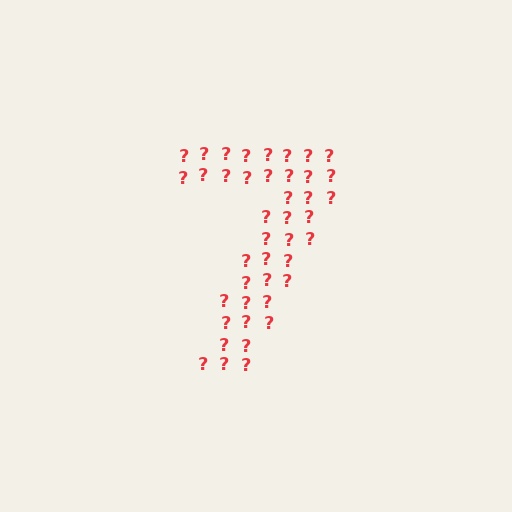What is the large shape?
The large shape is the digit 7.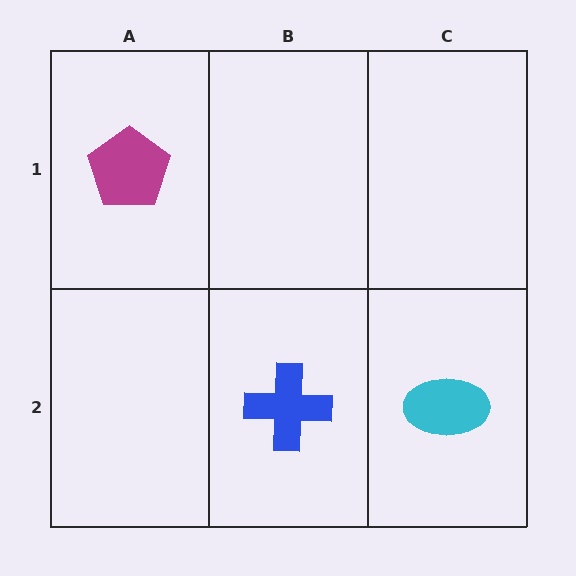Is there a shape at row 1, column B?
No, that cell is empty.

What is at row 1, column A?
A magenta pentagon.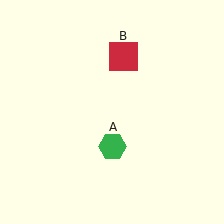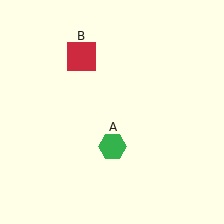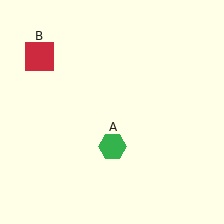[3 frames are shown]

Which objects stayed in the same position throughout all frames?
Green hexagon (object A) remained stationary.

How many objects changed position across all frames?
1 object changed position: red square (object B).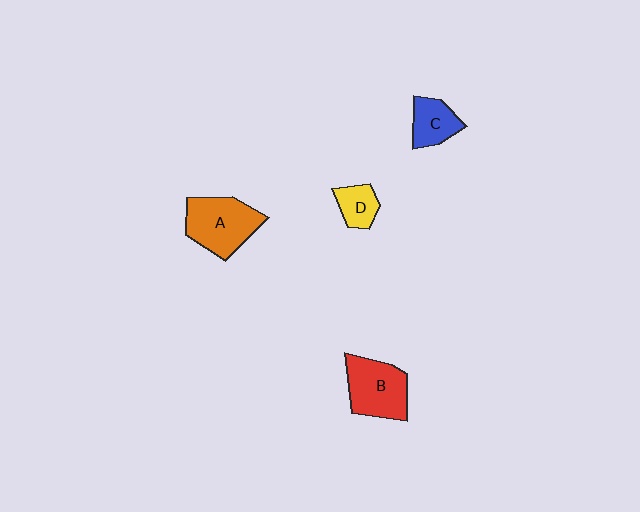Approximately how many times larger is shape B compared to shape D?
Approximately 2.1 times.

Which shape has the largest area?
Shape A (orange).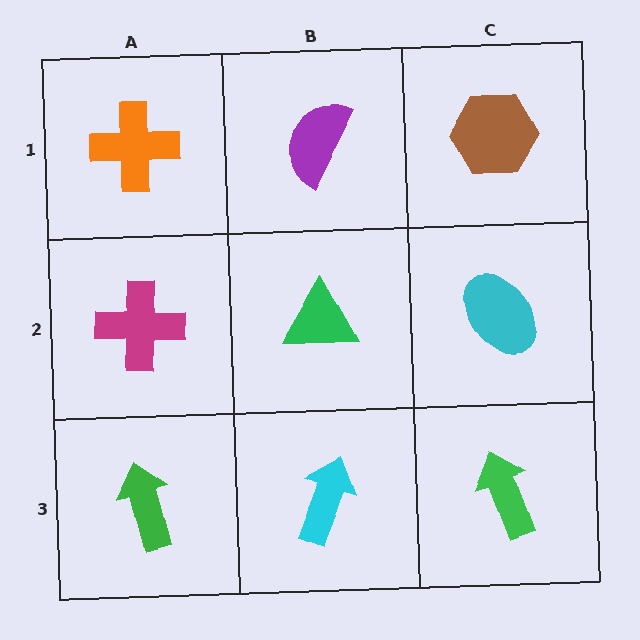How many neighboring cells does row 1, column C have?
2.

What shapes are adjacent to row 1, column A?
A magenta cross (row 2, column A), a purple semicircle (row 1, column B).